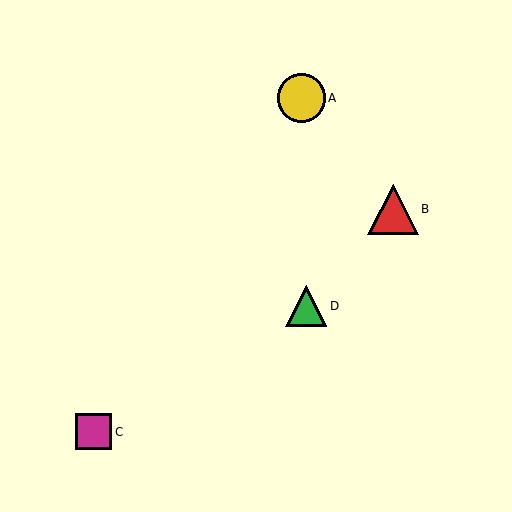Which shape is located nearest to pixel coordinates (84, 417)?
The magenta square (labeled C) at (94, 432) is nearest to that location.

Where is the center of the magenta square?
The center of the magenta square is at (94, 432).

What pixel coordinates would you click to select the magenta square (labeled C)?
Click at (94, 432) to select the magenta square C.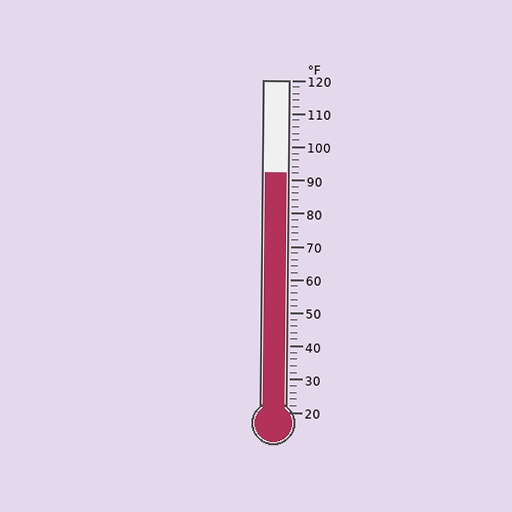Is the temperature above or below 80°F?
The temperature is above 80°F.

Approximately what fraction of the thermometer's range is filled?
The thermometer is filled to approximately 70% of its range.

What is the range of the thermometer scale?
The thermometer scale ranges from 20°F to 120°F.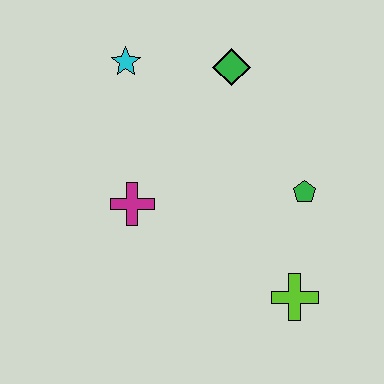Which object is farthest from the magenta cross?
The lime cross is farthest from the magenta cross.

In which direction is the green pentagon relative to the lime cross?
The green pentagon is above the lime cross.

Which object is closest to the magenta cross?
The cyan star is closest to the magenta cross.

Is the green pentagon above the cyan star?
No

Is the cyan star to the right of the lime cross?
No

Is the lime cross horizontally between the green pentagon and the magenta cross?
Yes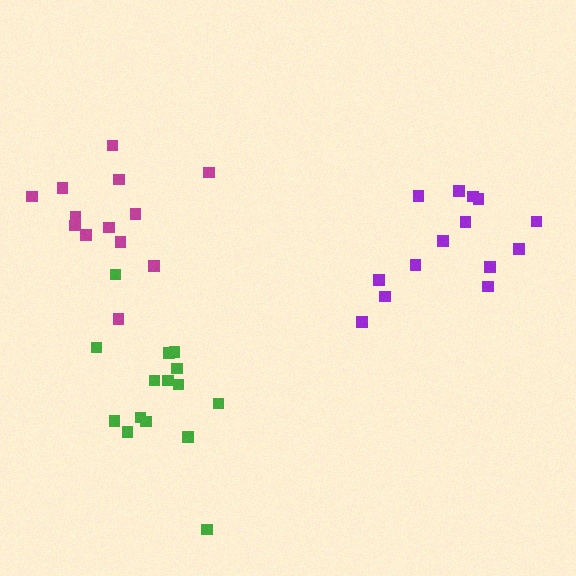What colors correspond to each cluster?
The clusters are colored: magenta, purple, green.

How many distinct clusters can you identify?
There are 3 distinct clusters.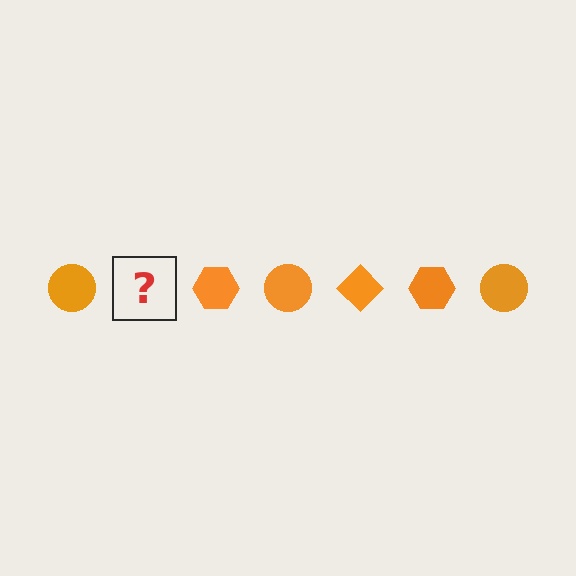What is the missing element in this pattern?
The missing element is an orange diamond.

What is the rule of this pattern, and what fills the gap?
The rule is that the pattern cycles through circle, diamond, hexagon shapes in orange. The gap should be filled with an orange diamond.